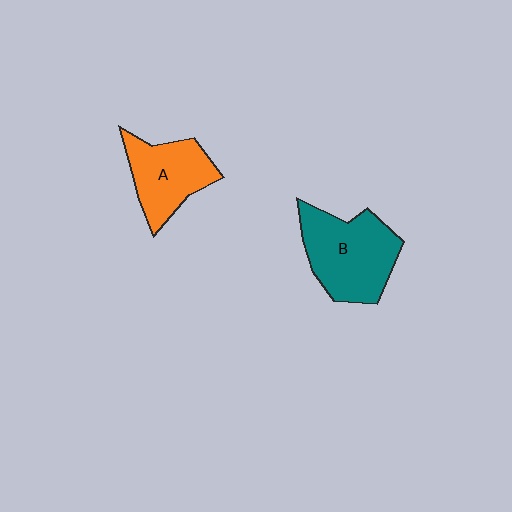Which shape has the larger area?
Shape B (teal).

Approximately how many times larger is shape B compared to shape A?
Approximately 1.3 times.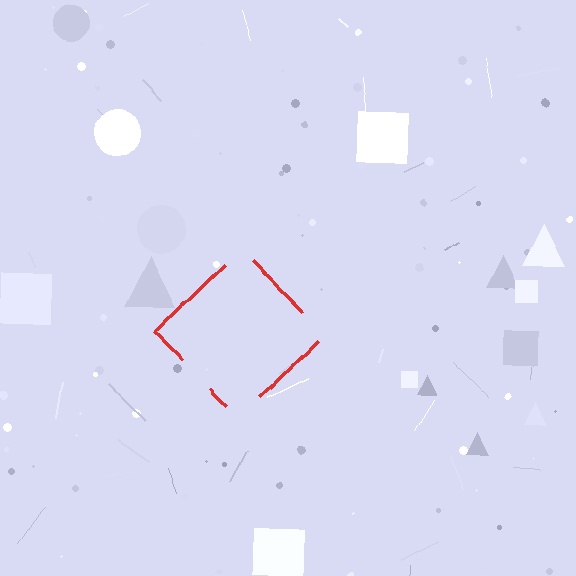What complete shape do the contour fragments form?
The contour fragments form a diamond.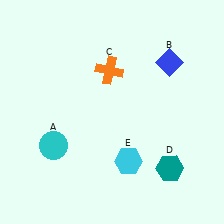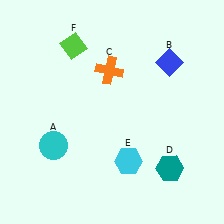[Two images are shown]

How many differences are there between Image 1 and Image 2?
There is 1 difference between the two images.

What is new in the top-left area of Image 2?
A lime diamond (F) was added in the top-left area of Image 2.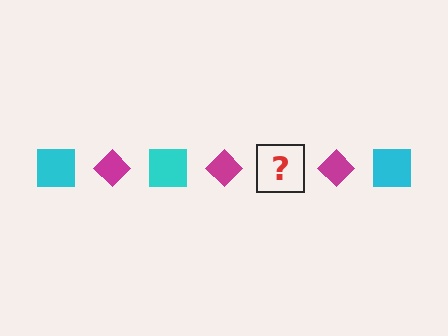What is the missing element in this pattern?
The missing element is a cyan square.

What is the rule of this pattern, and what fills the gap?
The rule is that the pattern alternates between cyan square and magenta diamond. The gap should be filled with a cyan square.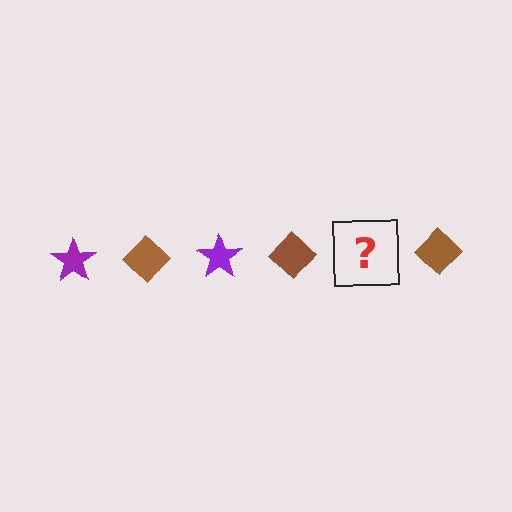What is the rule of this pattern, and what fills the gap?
The rule is that the pattern alternates between purple star and brown diamond. The gap should be filled with a purple star.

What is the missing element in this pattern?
The missing element is a purple star.